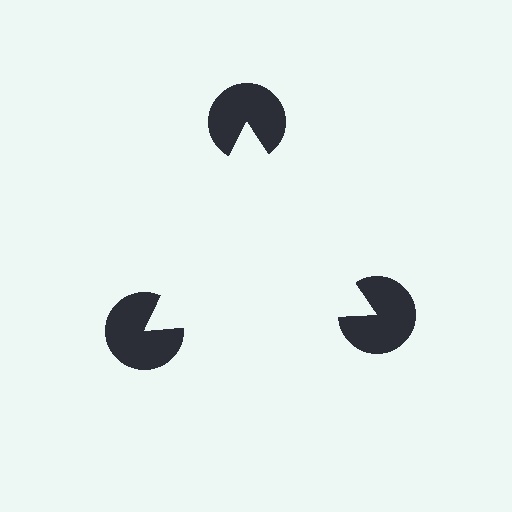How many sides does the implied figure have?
3 sides.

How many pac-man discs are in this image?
There are 3 — one at each vertex of the illusory triangle.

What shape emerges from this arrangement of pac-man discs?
An illusory triangle — its edges are inferred from the aligned wedge cuts in the pac-man discs, not physically drawn.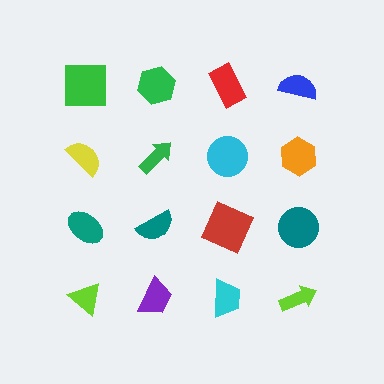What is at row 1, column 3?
A red rectangle.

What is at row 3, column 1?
A teal ellipse.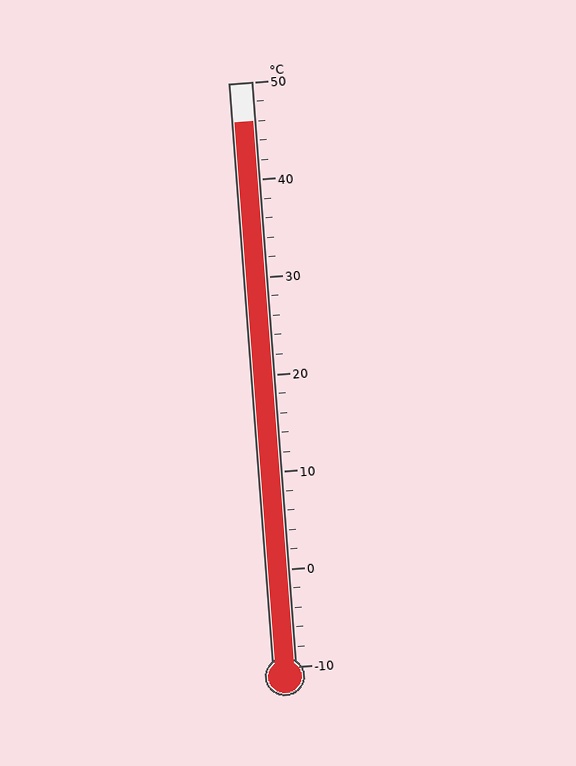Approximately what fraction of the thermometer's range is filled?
The thermometer is filled to approximately 95% of its range.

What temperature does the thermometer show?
The thermometer shows approximately 46°C.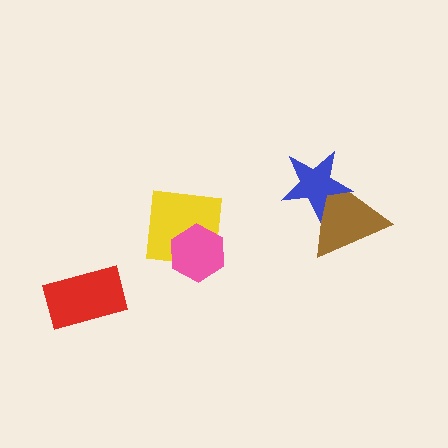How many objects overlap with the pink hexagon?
1 object overlaps with the pink hexagon.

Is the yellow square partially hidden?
Yes, it is partially covered by another shape.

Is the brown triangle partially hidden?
Yes, it is partially covered by another shape.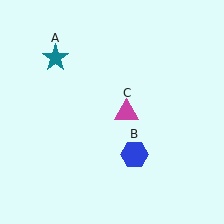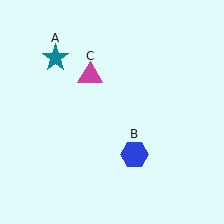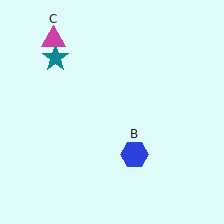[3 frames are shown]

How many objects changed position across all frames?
1 object changed position: magenta triangle (object C).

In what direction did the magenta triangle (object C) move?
The magenta triangle (object C) moved up and to the left.